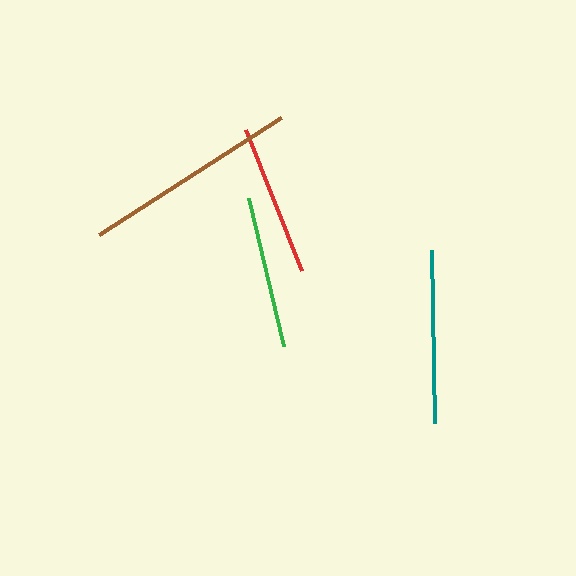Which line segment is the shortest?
The red line is the shortest at approximately 152 pixels.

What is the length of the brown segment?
The brown segment is approximately 217 pixels long.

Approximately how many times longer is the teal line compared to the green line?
The teal line is approximately 1.1 times the length of the green line.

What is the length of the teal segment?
The teal segment is approximately 173 pixels long.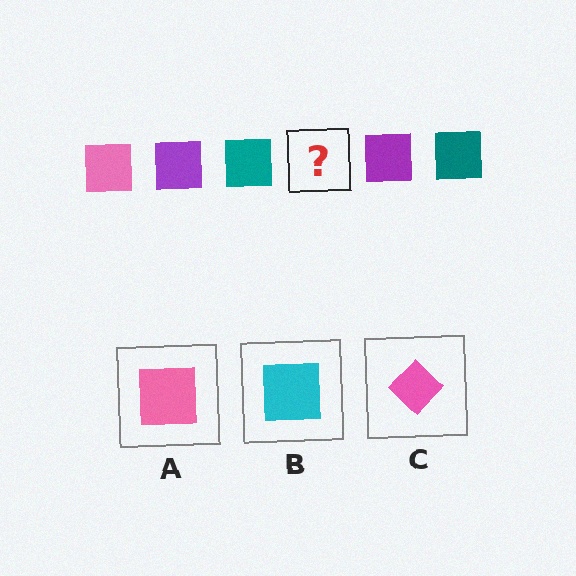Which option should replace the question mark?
Option A.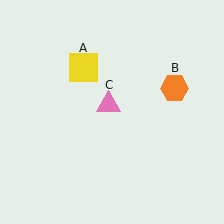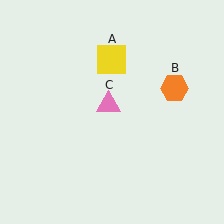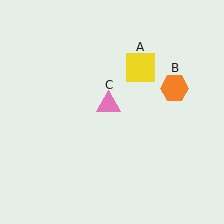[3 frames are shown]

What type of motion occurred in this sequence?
The yellow square (object A) rotated clockwise around the center of the scene.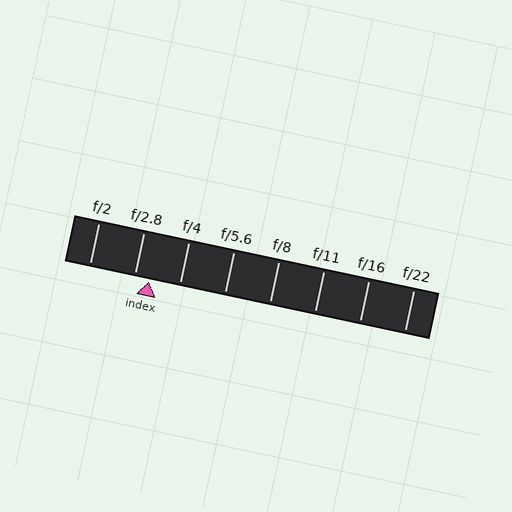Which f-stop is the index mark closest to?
The index mark is closest to f/2.8.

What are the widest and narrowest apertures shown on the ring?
The widest aperture shown is f/2 and the narrowest is f/22.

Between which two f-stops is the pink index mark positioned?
The index mark is between f/2.8 and f/4.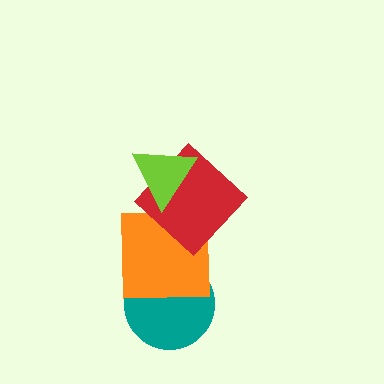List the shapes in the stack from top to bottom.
From top to bottom: the lime triangle, the red diamond, the orange square, the teal circle.